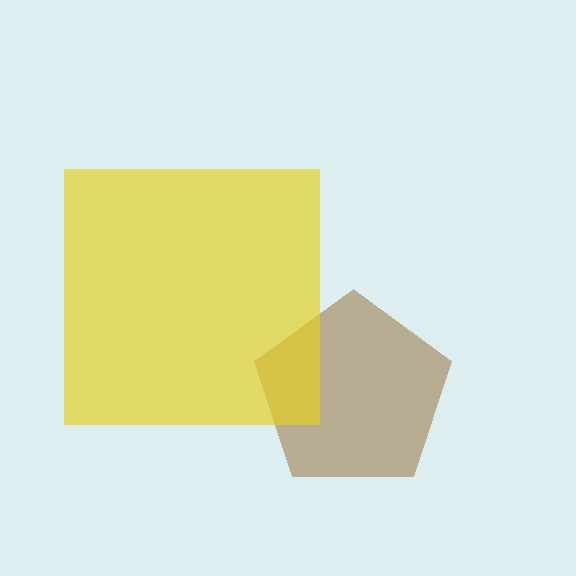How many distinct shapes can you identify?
There are 2 distinct shapes: a brown pentagon, a yellow square.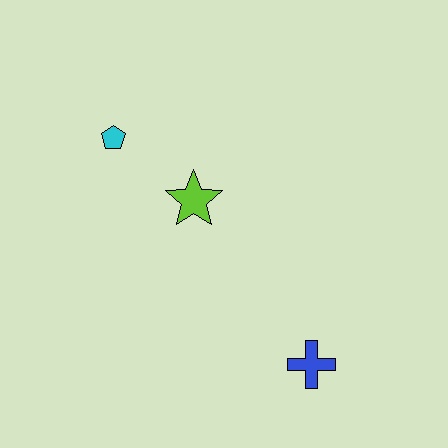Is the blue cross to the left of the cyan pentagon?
No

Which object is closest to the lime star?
The cyan pentagon is closest to the lime star.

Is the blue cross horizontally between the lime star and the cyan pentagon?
No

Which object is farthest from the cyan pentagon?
The blue cross is farthest from the cyan pentagon.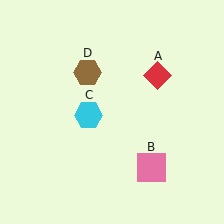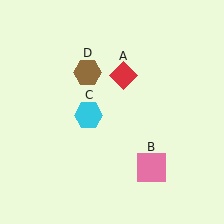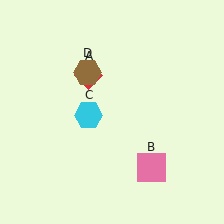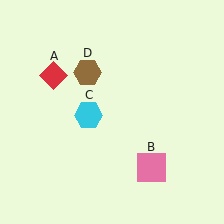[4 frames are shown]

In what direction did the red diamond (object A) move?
The red diamond (object A) moved left.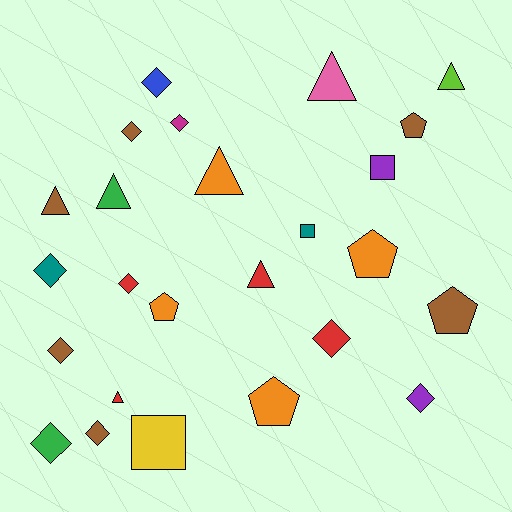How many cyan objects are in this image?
There are no cyan objects.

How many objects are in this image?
There are 25 objects.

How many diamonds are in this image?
There are 10 diamonds.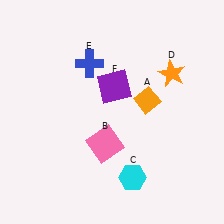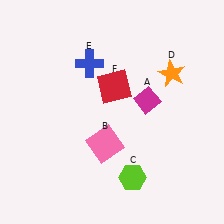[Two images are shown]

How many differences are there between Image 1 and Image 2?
There are 3 differences between the two images.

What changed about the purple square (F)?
In Image 1, F is purple. In Image 2, it changed to red.